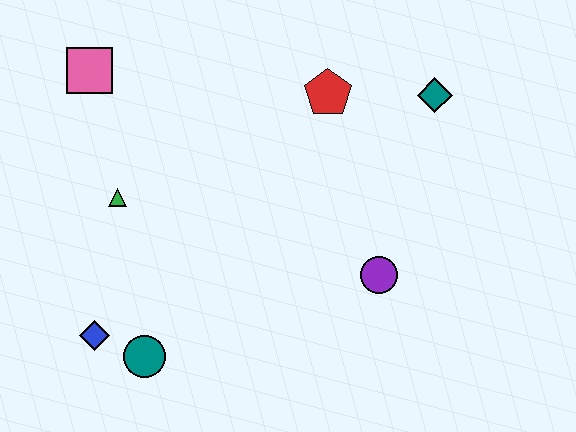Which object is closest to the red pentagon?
The teal diamond is closest to the red pentagon.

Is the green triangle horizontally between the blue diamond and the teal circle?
Yes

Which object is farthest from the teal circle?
The teal diamond is farthest from the teal circle.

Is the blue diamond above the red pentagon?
No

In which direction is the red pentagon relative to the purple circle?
The red pentagon is above the purple circle.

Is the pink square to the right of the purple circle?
No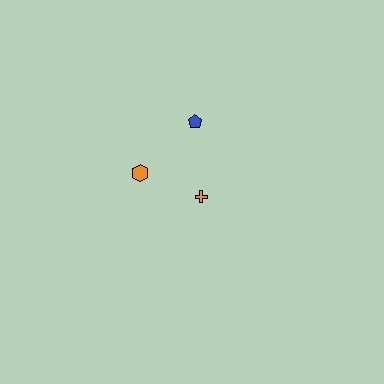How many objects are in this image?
There are 3 objects.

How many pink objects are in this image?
There are no pink objects.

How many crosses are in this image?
There is 1 cross.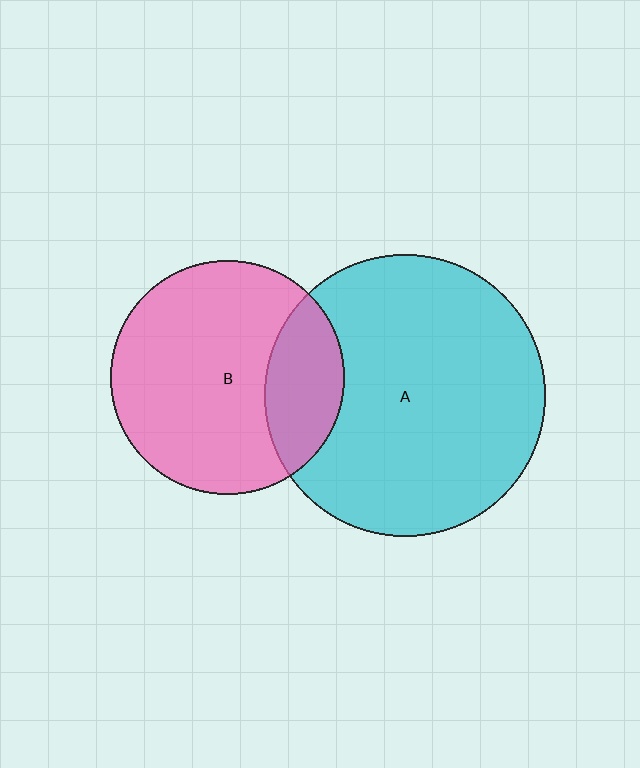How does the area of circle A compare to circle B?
Approximately 1.4 times.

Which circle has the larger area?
Circle A (cyan).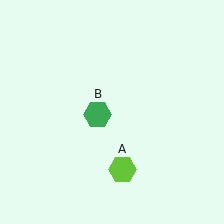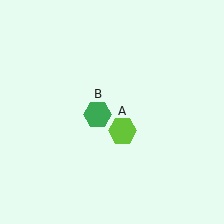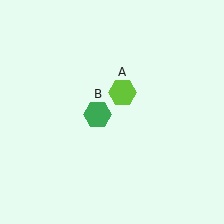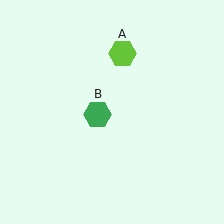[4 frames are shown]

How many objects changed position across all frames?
1 object changed position: lime hexagon (object A).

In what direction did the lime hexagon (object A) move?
The lime hexagon (object A) moved up.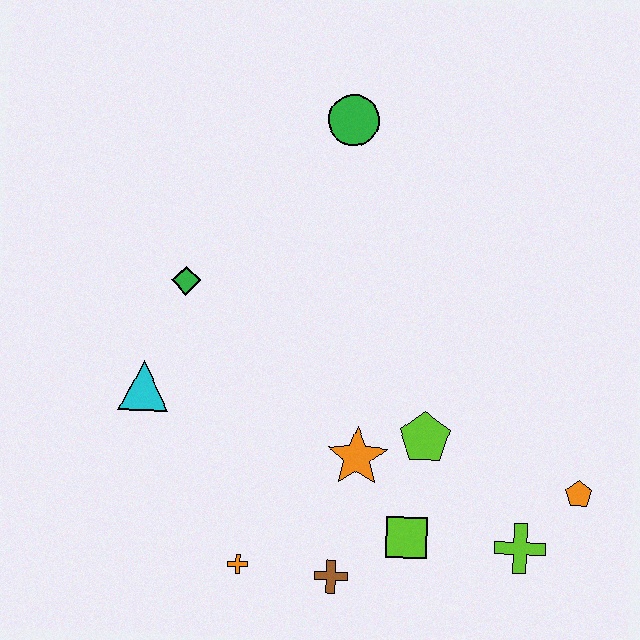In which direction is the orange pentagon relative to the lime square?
The orange pentagon is to the right of the lime square.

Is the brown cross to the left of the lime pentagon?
Yes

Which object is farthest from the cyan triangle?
The orange pentagon is farthest from the cyan triangle.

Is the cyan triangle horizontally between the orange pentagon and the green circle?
No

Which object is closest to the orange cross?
The brown cross is closest to the orange cross.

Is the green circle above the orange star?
Yes